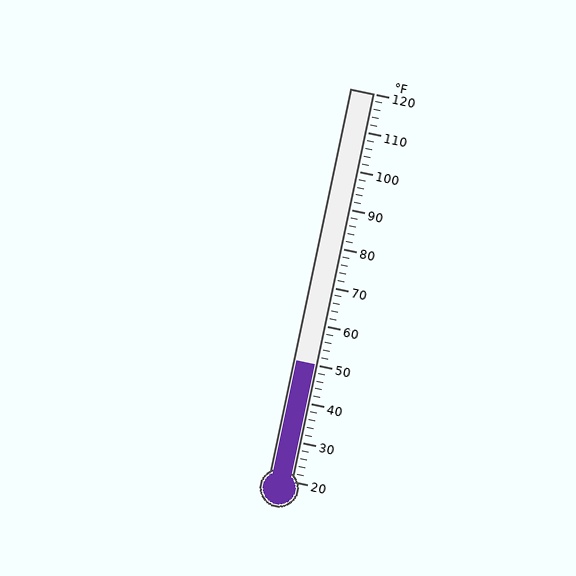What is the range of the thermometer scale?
The thermometer scale ranges from 20°F to 120°F.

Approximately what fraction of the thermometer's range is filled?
The thermometer is filled to approximately 30% of its range.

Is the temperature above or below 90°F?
The temperature is below 90°F.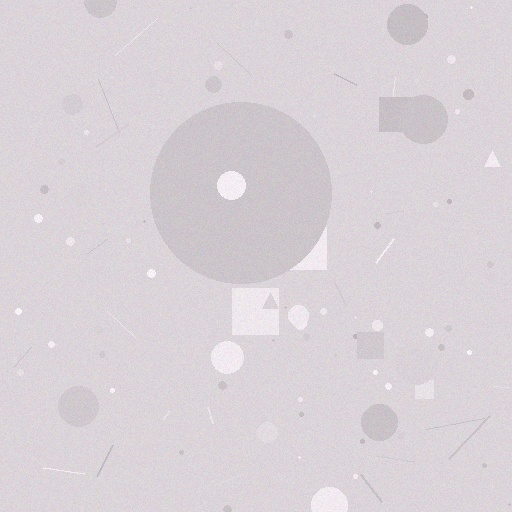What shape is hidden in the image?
A circle is hidden in the image.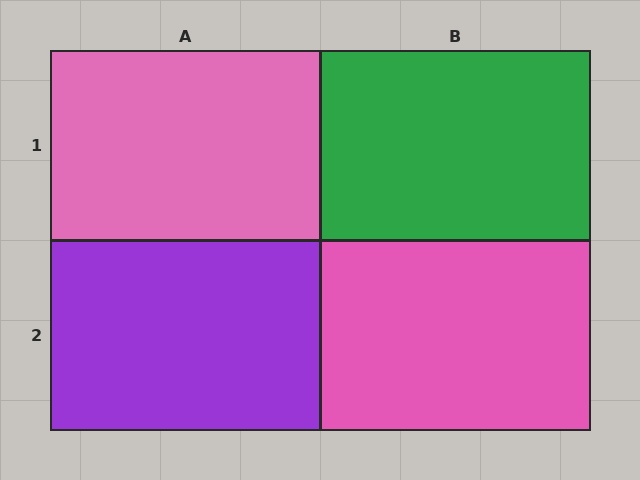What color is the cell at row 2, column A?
Purple.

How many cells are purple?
1 cell is purple.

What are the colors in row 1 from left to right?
Pink, green.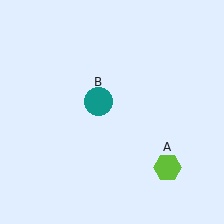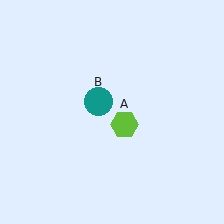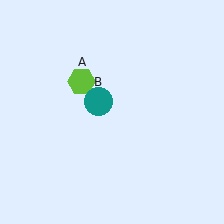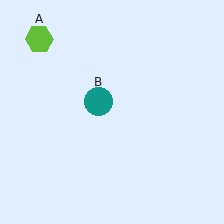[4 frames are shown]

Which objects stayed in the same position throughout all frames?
Teal circle (object B) remained stationary.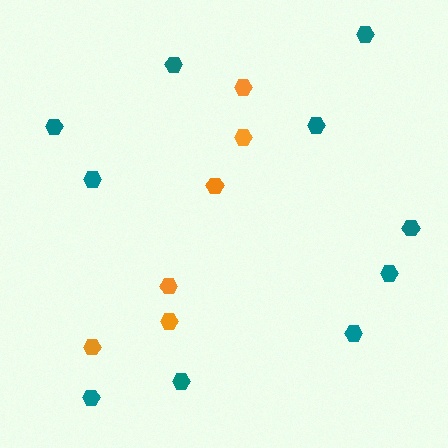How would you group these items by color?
There are 2 groups: one group of teal hexagons (10) and one group of orange hexagons (6).